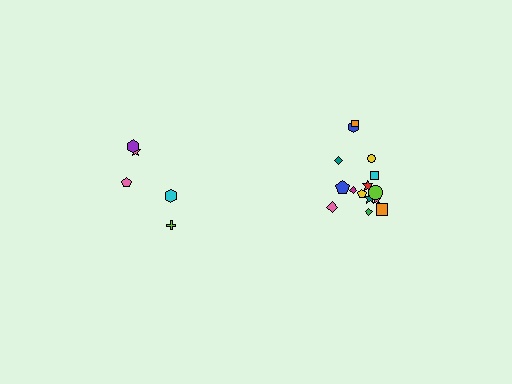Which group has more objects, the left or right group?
The right group.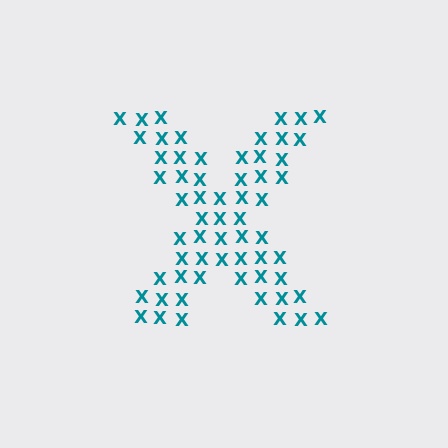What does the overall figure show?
The overall figure shows the letter X.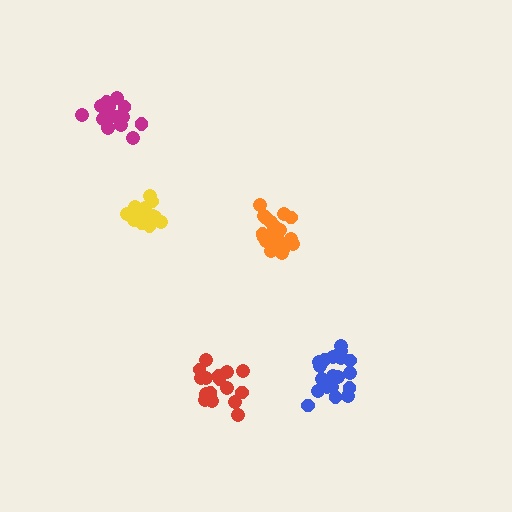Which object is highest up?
The magenta cluster is topmost.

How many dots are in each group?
Group 1: 19 dots, Group 2: 17 dots, Group 3: 14 dots, Group 4: 17 dots, Group 5: 19 dots (86 total).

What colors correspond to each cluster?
The clusters are colored: orange, magenta, yellow, red, blue.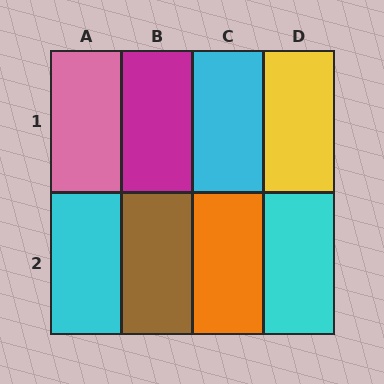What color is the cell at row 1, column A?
Pink.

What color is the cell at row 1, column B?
Magenta.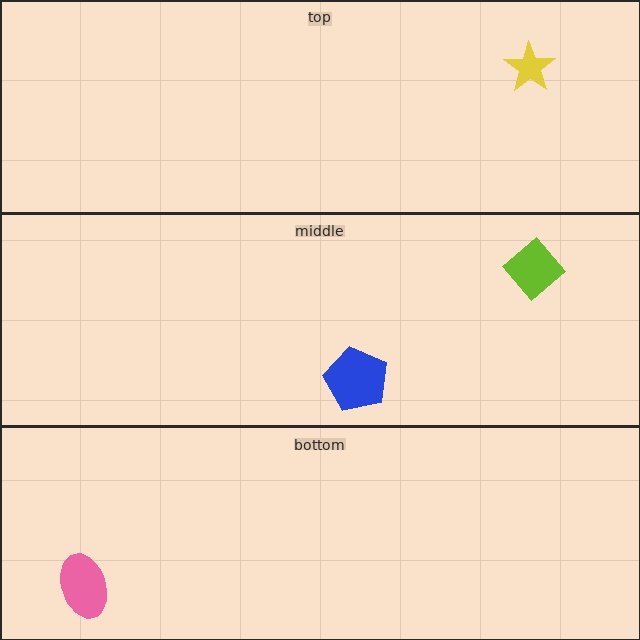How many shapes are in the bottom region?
1.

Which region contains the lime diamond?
The middle region.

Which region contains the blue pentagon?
The middle region.